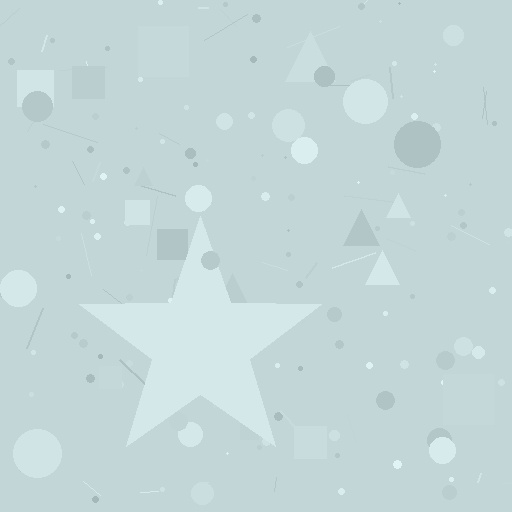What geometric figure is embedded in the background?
A star is embedded in the background.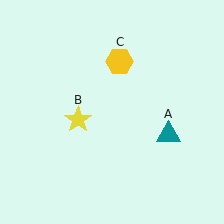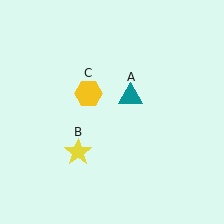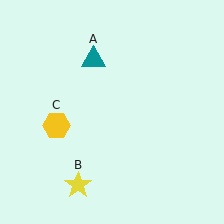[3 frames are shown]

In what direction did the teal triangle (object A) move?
The teal triangle (object A) moved up and to the left.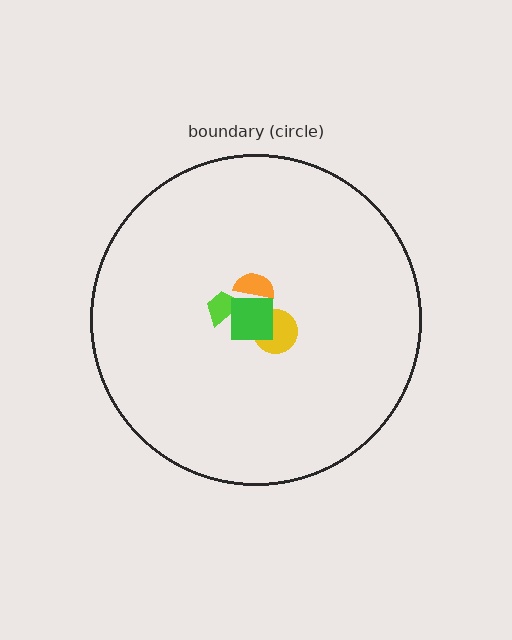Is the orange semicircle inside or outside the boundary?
Inside.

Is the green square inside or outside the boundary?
Inside.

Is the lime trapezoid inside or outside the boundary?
Inside.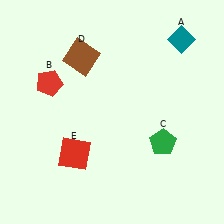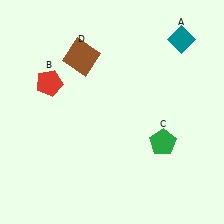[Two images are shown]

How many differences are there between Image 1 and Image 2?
There is 1 difference between the two images.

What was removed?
The red square (E) was removed in Image 2.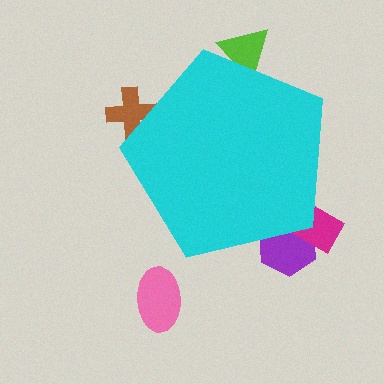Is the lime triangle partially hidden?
Yes, the lime triangle is partially hidden behind the cyan pentagon.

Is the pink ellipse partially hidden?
No, the pink ellipse is fully visible.